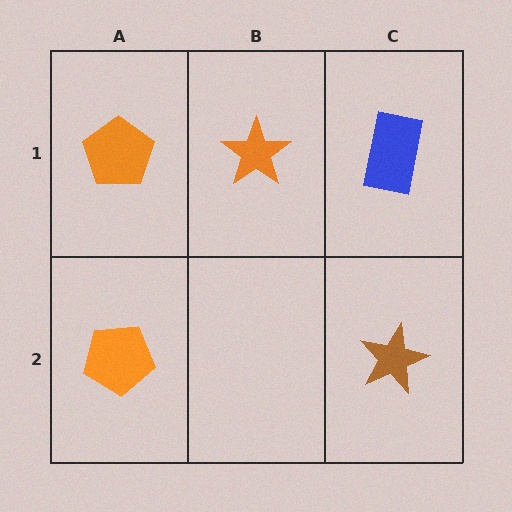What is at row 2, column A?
An orange pentagon.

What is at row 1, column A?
An orange pentagon.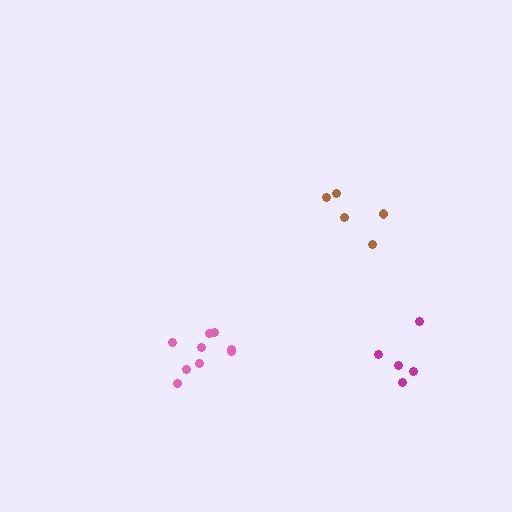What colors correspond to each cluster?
The clusters are colored: magenta, pink, brown.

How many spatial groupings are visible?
There are 3 spatial groupings.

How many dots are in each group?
Group 1: 5 dots, Group 2: 9 dots, Group 3: 5 dots (19 total).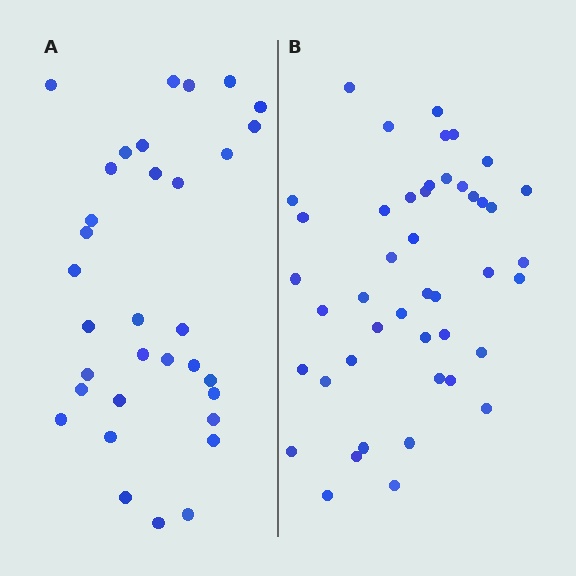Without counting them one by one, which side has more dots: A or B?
Region B (the right region) has more dots.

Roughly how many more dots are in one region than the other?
Region B has roughly 12 or so more dots than region A.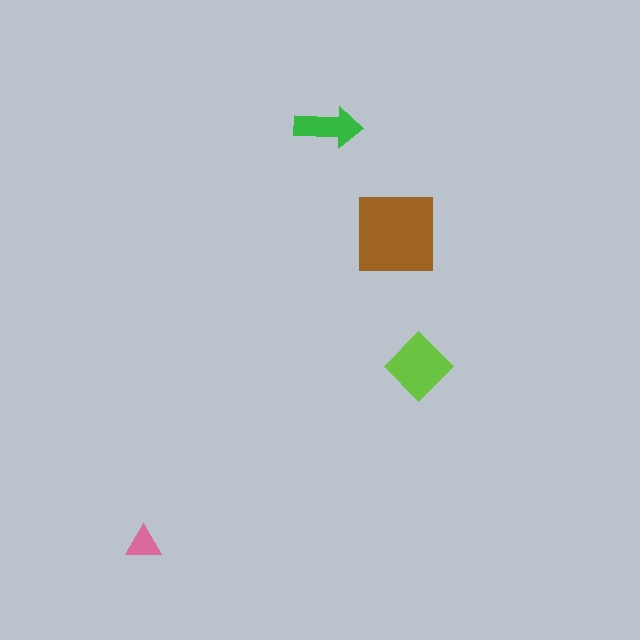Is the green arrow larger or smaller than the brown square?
Smaller.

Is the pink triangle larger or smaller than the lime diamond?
Smaller.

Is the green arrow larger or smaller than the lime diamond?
Smaller.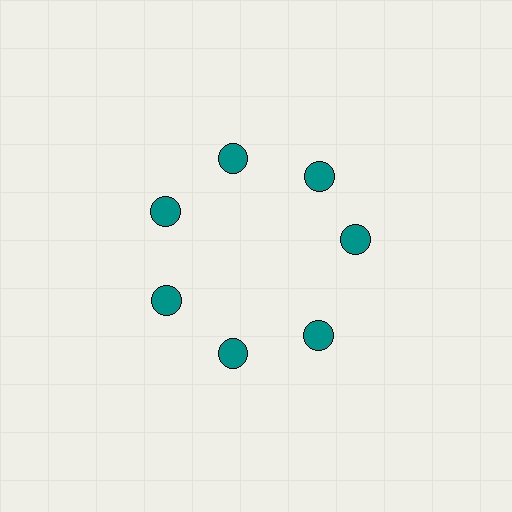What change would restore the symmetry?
The symmetry would be restored by rotating it back into even spacing with its neighbors so that all 7 circles sit at equal angles and equal distance from the center.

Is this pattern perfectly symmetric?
No. The 7 teal circles are arranged in a ring, but one element near the 3 o'clock position is rotated out of alignment along the ring, breaking the 7-fold rotational symmetry.